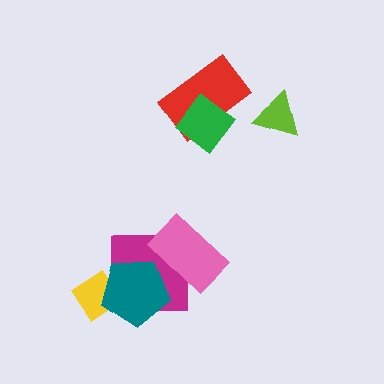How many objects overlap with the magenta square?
3 objects overlap with the magenta square.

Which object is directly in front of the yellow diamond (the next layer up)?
The magenta square is directly in front of the yellow diamond.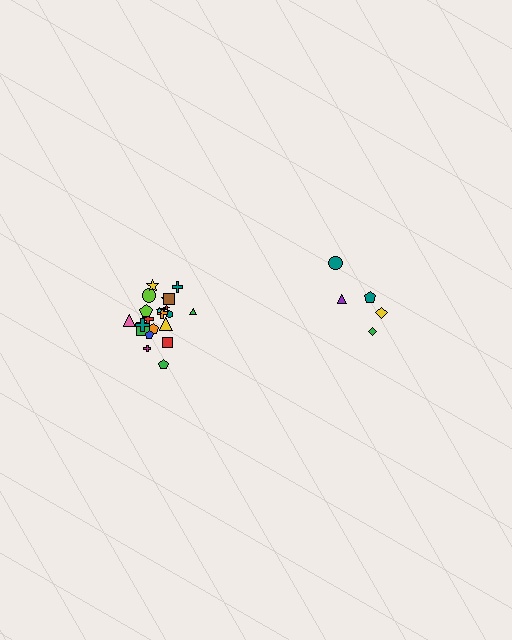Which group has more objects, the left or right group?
The left group.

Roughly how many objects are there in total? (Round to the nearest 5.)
Roughly 25 objects in total.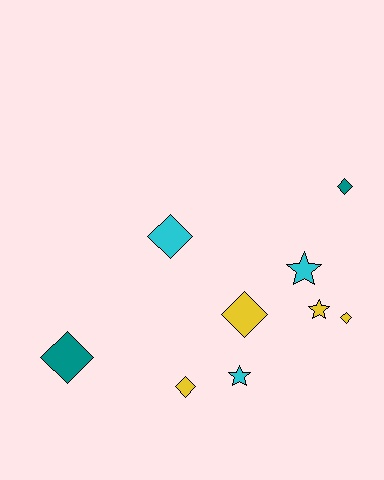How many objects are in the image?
There are 9 objects.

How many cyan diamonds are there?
There is 1 cyan diamond.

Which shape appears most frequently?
Diamond, with 6 objects.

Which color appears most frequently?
Yellow, with 4 objects.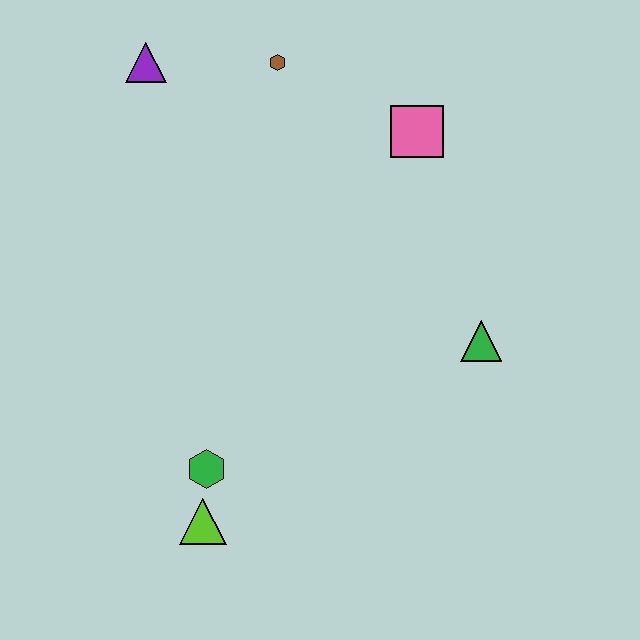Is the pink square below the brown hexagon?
Yes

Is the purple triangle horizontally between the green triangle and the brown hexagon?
No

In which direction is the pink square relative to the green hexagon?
The pink square is above the green hexagon.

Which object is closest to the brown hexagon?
The purple triangle is closest to the brown hexagon.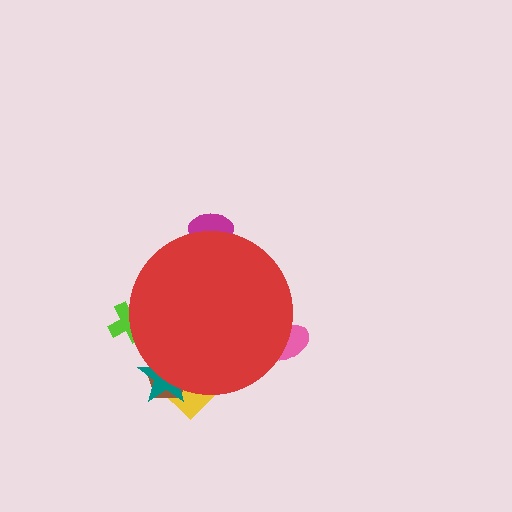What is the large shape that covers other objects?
A red circle.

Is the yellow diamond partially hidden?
Yes, the yellow diamond is partially hidden behind the red circle.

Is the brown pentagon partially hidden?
Yes, the brown pentagon is partially hidden behind the red circle.